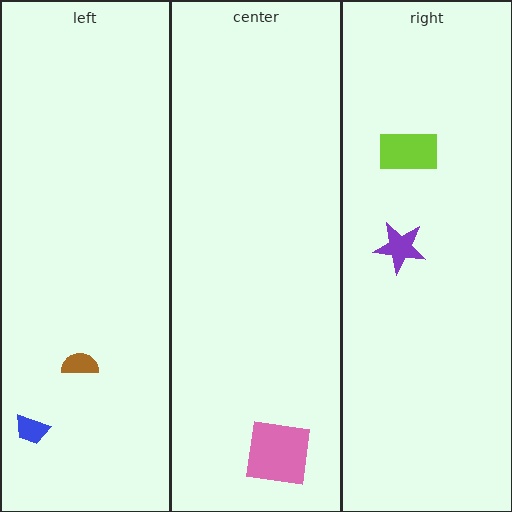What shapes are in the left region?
The blue trapezoid, the brown semicircle.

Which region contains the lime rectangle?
The right region.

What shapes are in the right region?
The purple star, the lime rectangle.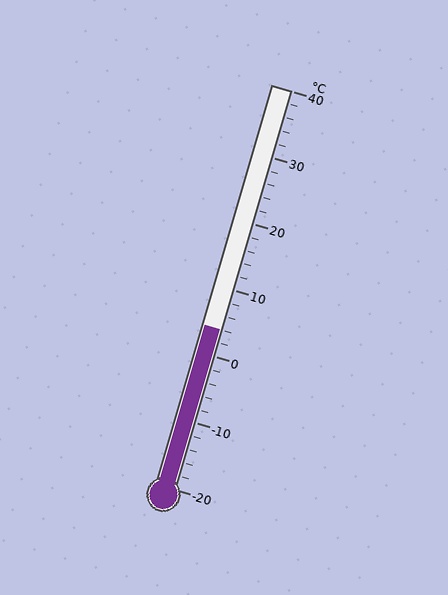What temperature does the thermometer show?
The thermometer shows approximately 4°C.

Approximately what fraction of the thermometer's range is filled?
The thermometer is filled to approximately 40% of its range.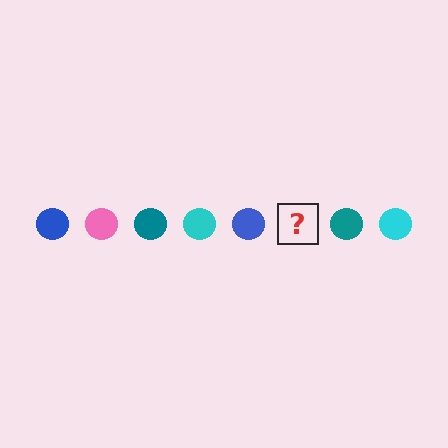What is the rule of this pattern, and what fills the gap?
The rule is that the pattern cycles through blue, pink, teal, cyan circles. The gap should be filled with a pink circle.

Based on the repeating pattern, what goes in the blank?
The blank should be a pink circle.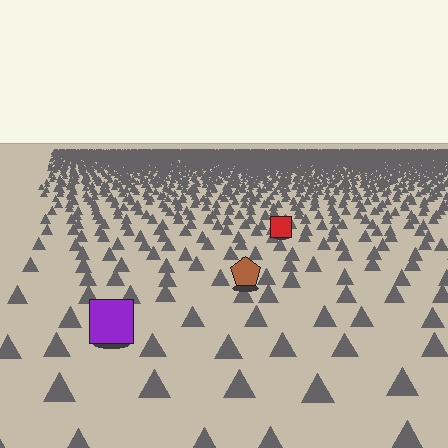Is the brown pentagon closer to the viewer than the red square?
Yes. The brown pentagon is closer — you can tell from the texture gradient: the ground texture is coarser near it.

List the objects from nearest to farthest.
From nearest to farthest: the purple square, the brown pentagon, the red square.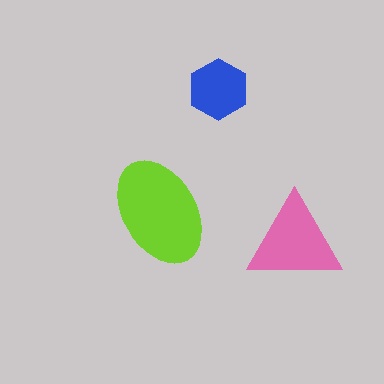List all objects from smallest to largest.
The blue hexagon, the pink triangle, the lime ellipse.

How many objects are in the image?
There are 3 objects in the image.